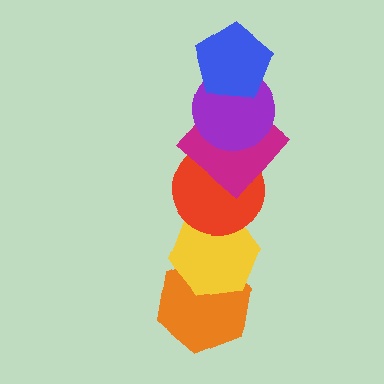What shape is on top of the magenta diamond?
The purple circle is on top of the magenta diamond.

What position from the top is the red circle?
The red circle is 4th from the top.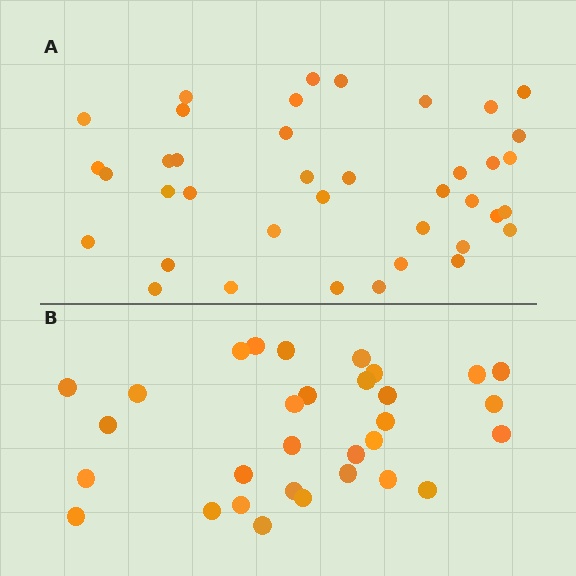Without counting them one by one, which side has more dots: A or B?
Region A (the top region) has more dots.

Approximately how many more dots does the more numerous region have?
Region A has roughly 8 or so more dots than region B.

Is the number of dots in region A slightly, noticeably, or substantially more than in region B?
Region A has noticeably more, but not dramatically so. The ratio is roughly 1.3 to 1.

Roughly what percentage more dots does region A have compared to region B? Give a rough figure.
About 25% more.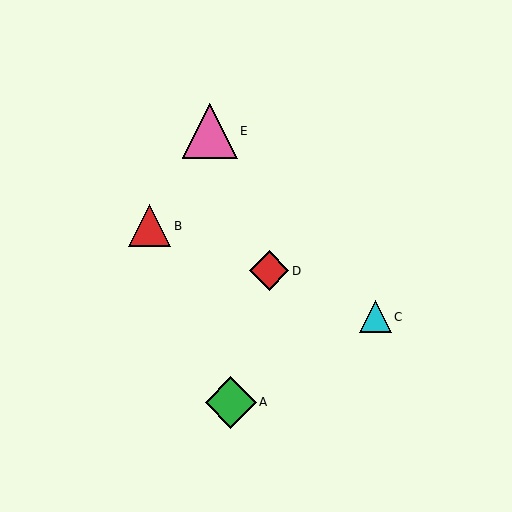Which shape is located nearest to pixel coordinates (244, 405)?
The green diamond (labeled A) at (231, 403) is nearest to that location.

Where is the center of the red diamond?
The center of the red diamond is at (269, 271).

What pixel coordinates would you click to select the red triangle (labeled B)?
Click at (150, 226) to select the red triangle B.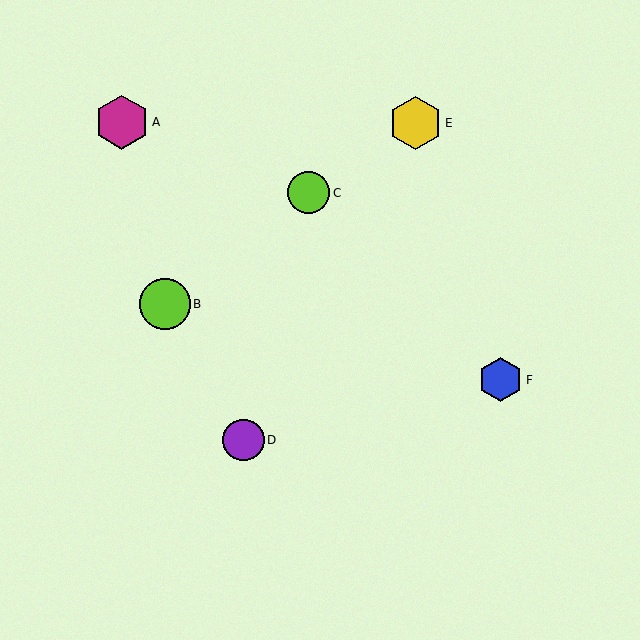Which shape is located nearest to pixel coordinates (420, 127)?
The yellow hexagon (labeled E) at (415, 123) is nearest to that location.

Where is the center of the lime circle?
The center of the lime circle is at (165, 304).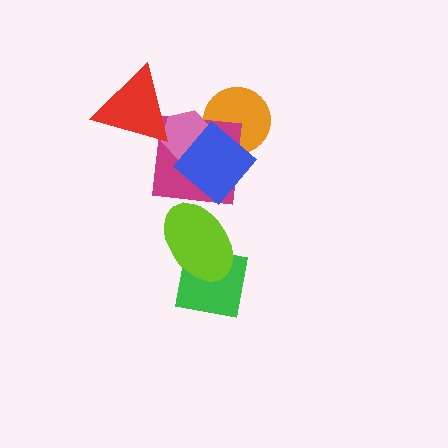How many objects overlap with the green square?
1 object overlaps with the green square.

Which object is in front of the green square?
The lime ellipse is in front of the green square.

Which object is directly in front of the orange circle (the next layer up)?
The magenta square is directly in front of the orange circle.